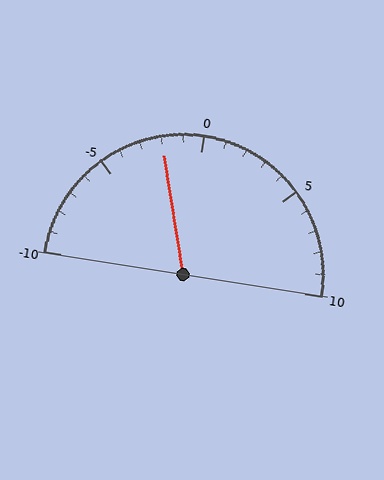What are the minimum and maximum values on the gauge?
The gauge ranges from -10 to 10.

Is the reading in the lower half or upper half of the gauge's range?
The reading is in the lower half of the range (-10 to 10).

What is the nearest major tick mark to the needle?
The nearest major tick mark is 0.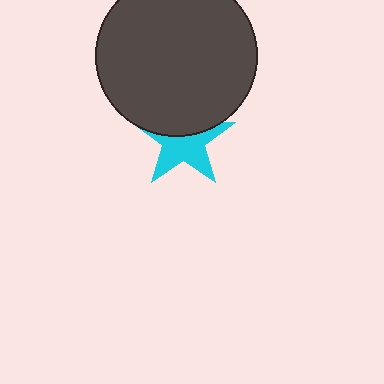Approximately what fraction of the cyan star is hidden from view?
Roughly 42% of the cyan star is hidden behind the dark gray circle.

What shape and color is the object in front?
The object in front is a dark gray circle.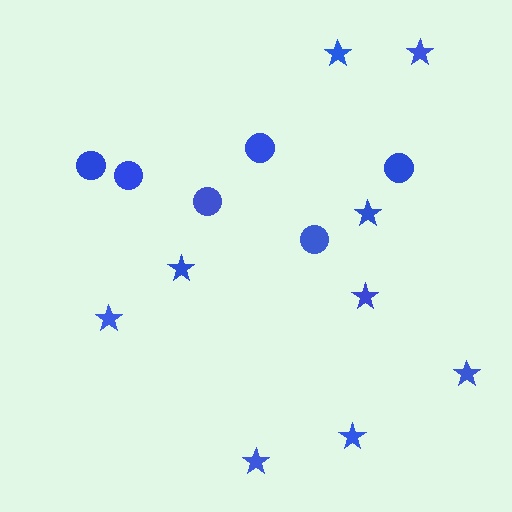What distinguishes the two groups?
There are 2 groups: one group of stars (9) and one group of circles (6).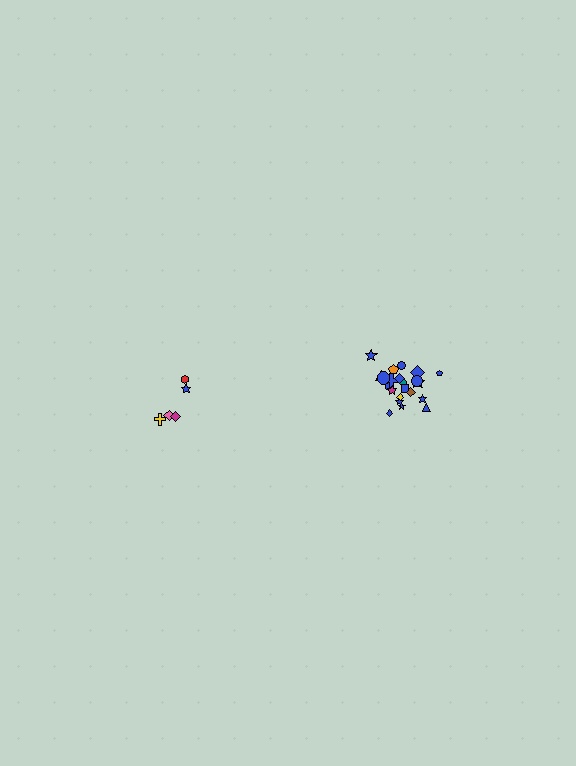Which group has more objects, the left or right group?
The right group.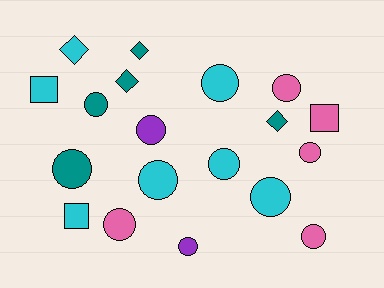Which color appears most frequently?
Cyan, with 7 objects.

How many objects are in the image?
There are 19 objects.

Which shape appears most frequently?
Circle, with 12 objects.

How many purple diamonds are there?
There are no purple diamonds.